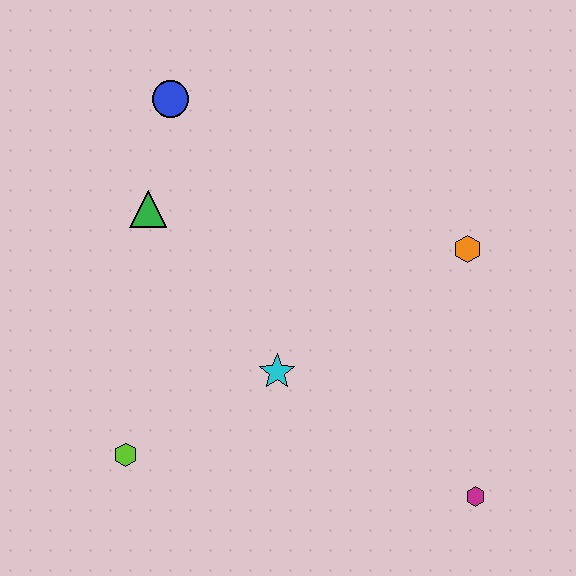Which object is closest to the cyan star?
The lime hexagon is closest to the cyan star.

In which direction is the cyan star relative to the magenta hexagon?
The cyan star is to the left of the magenta hexagon.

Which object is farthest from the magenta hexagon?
The blue circle is farthest from the magenta hexagon.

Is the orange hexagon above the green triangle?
No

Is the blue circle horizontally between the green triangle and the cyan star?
Yes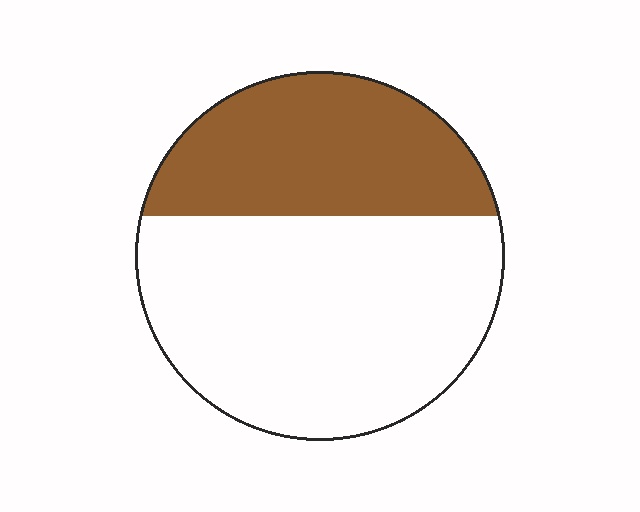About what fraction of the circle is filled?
About three eighths (3/8).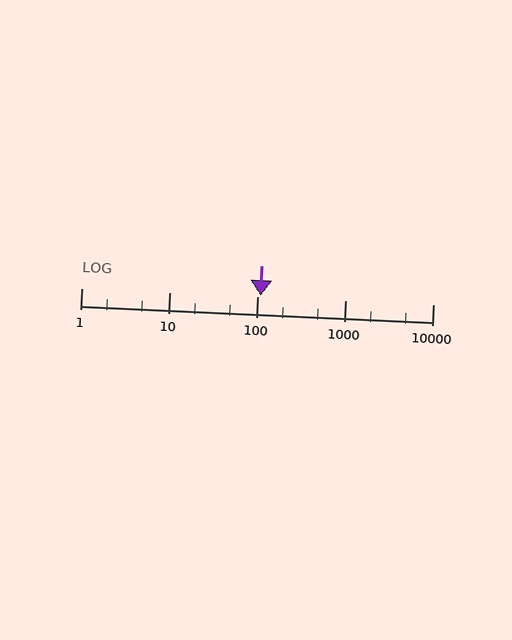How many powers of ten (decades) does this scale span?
The scale spans 4 decades, from 1 to 10000.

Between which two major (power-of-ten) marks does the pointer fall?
The pointer is between 100 and 1000.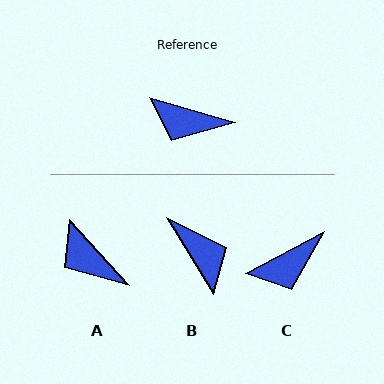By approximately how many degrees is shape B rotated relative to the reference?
Approximately 138 degrees counter-clockwise.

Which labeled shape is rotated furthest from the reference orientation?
B, about 138 degrees away.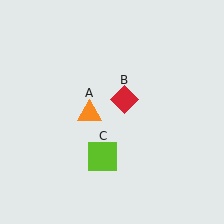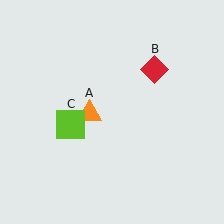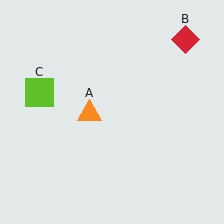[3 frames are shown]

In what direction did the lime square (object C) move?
The lime square (object C) moved up and to the left.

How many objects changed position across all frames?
2 objects changed position: red diamond (object B), lime square (object C).